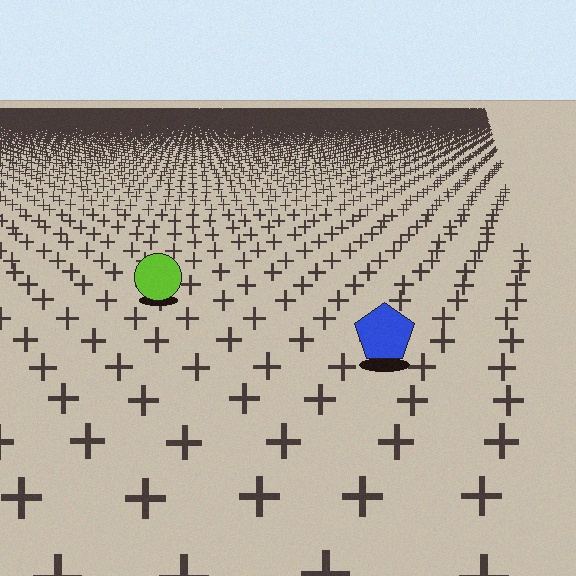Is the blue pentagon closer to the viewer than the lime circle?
Yes. The blue pentagon is closer — you can tell from the texture gradient: the ground texture is coarser near it.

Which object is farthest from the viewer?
The lime circle is farthest from the viewer. It appears smaller and the ground texture around it is denser.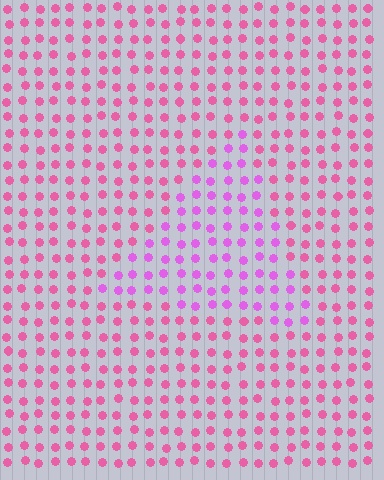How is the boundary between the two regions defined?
The boundary is defined purely by a slight shift in hue (about 33 degrees). Spacing, size, and orientation are identical on both sides.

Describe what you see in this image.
The image is filled with small pink elements in a uniform arrangement. A triangle-shaped region is visible where the elements are tinted to a slightly different hue, forming a subtle color boundary.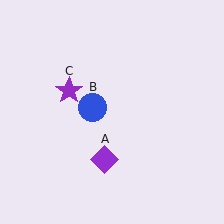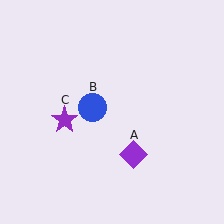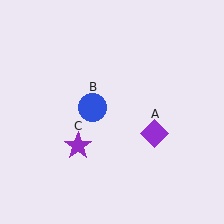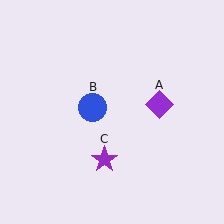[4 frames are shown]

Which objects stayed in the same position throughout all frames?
Blue circle (object B) remained stationary.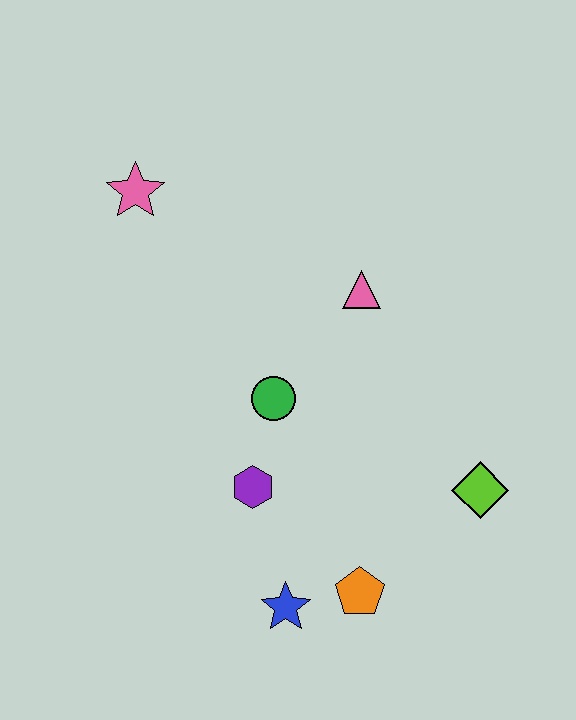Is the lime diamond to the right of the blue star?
Yes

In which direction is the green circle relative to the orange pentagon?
The green circle is above the orange pentagon.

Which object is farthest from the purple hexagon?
The pink star is farthest from the purple hexagon.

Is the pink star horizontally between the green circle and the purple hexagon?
No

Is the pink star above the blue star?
Yes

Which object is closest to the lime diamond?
The orange pentagon is closest to the lime diamond.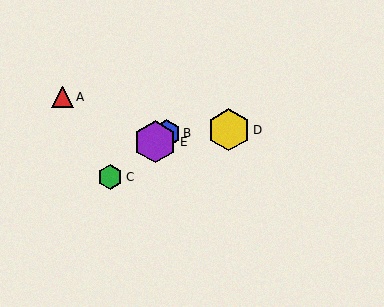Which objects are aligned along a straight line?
Objects B, C, E are aligned along a straight line.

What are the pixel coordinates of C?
Object C is at (110, 177).